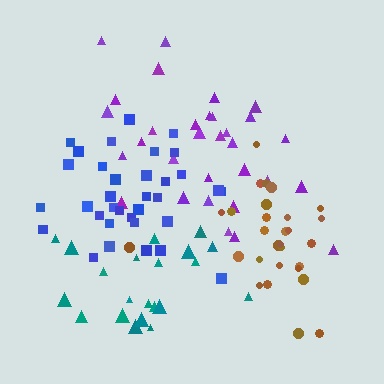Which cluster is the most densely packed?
Brown.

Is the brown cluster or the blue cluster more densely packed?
Brown.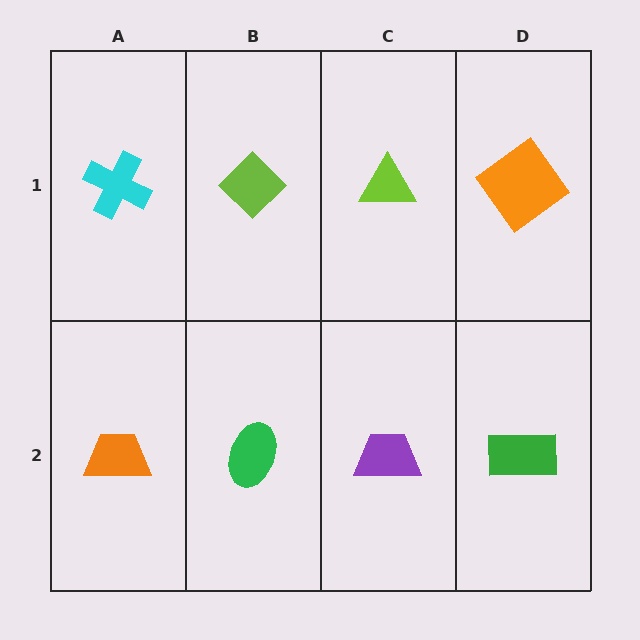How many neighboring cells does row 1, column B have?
3.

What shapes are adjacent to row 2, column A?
A cyan cross (row 1, column A), a green ellipse (row 2, column B).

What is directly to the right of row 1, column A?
A lime diamond.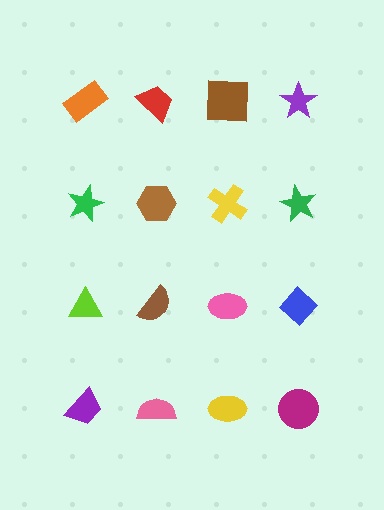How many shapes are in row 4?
4 shapes.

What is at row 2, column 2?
A brown hexagon.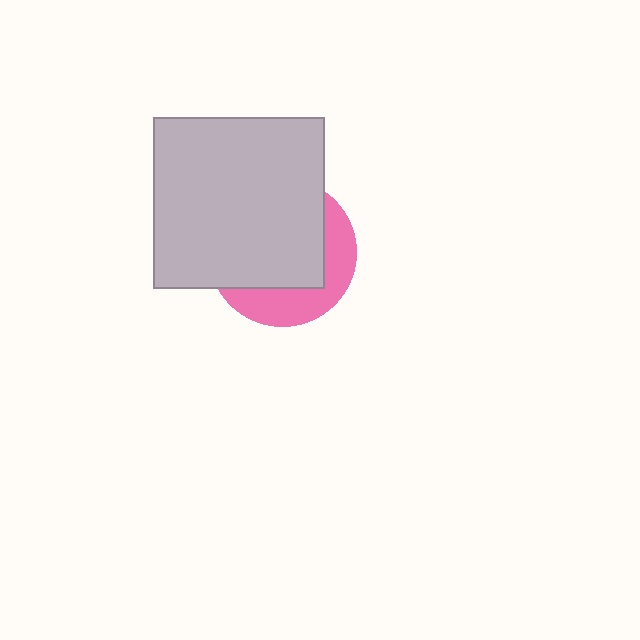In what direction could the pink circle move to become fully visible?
The pink circle could move toward the lower-right. That would shift it out from behind the light gray square entirely.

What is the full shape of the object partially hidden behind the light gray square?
The partially hidden object is a pink circle.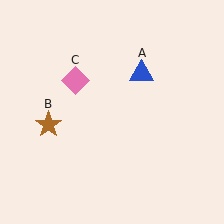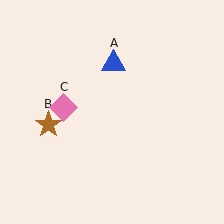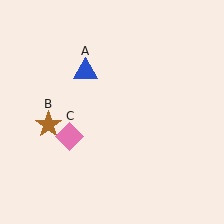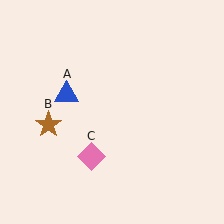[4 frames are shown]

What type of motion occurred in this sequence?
The blue triangle (object A), pink diamond (object C) rotated counterclockwise around the center of the scene.